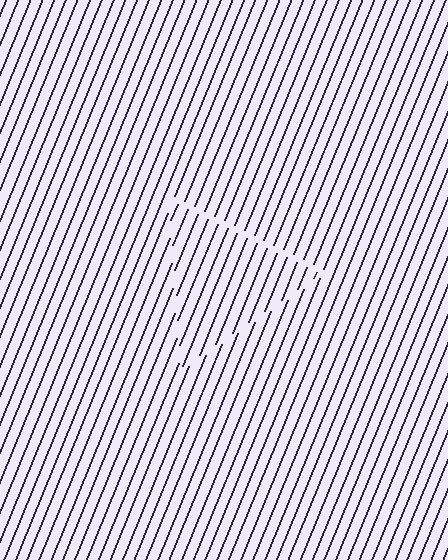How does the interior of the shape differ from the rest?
The interior of the shape contains the same grating, shifted by half a period — the contour is defined by the phase discontinuity where line-ends from the inner and outer gratings abut.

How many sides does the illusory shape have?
3 sides — the line-ends trace a triangle.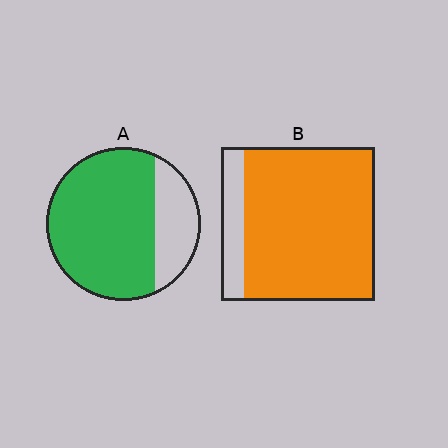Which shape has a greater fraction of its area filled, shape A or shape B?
Shape B.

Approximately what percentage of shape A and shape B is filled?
A is approximately 75% and B is approximately 85%.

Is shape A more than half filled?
Yes.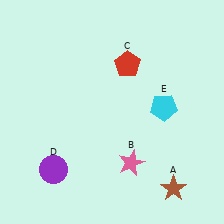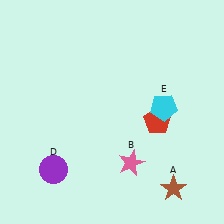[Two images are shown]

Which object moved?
The red pentagon (C) moved down.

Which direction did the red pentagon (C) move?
The red pentagon (C) moved down.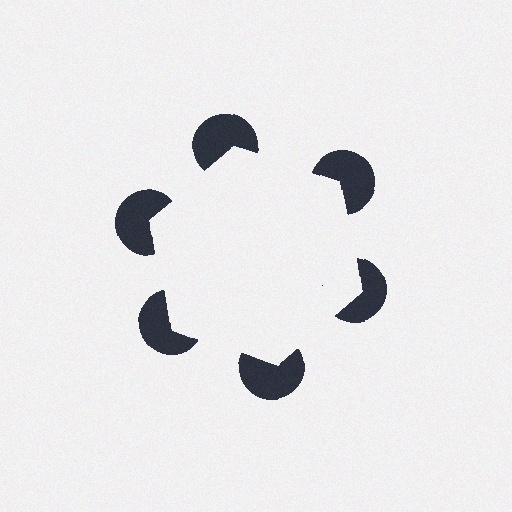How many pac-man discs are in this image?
There are 6 — one at each vertex of the illusory hexagon.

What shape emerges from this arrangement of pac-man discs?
An illusory hexagon — its edges are inferred from the aligned wedge cuts in the pac-man discs, not physically drawn.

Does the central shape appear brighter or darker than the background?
It typically appears slightly brighter than the background, even though no actual brightness change is drawn.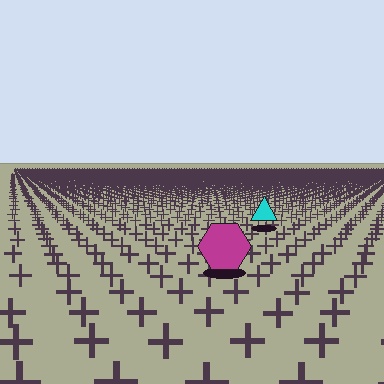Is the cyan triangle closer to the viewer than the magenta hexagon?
No. The magenta hexagon is closer — you can tell from the texture gradient: the ground texture is coarser near it.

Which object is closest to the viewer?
The magenta hexagon is closest. The texture marks near it are larger and more spread out.